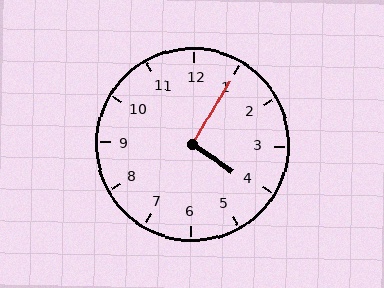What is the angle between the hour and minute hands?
Approximately 92 degrees.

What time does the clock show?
4:05.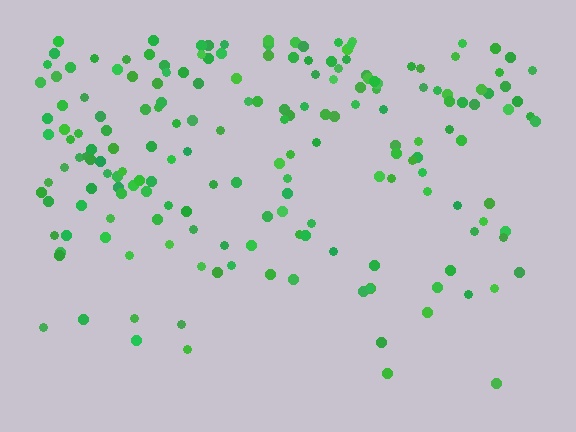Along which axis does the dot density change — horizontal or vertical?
Vertical.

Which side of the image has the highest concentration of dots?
The top.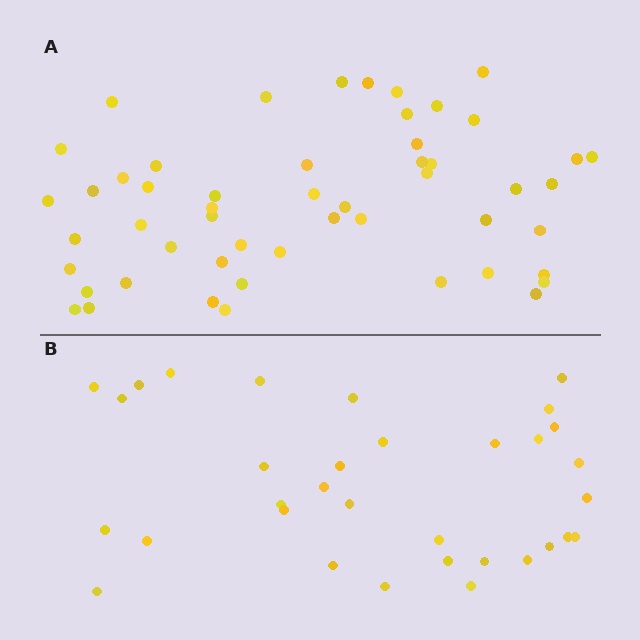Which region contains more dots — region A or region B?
Region A (the top region) has more dots.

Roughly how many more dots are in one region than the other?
Region A has approximately 20 more dots than region B.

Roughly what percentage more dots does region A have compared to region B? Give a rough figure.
About 60% more.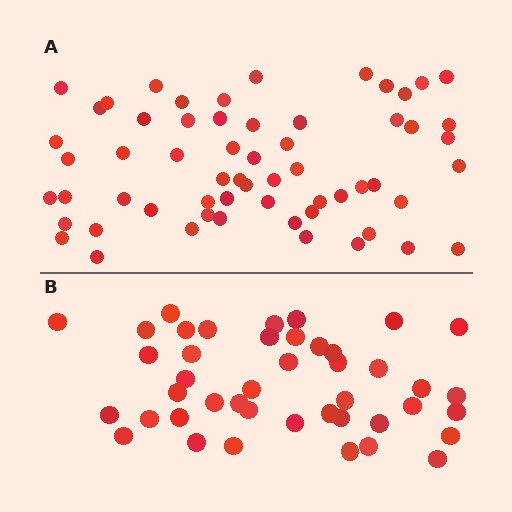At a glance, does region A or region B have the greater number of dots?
Region A (the top region) has more dots.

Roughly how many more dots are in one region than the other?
Region A has approximately 15 more dots than region B.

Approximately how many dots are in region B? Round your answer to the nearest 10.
About 40 dots. (The exact count is 43, which rounds to 40.)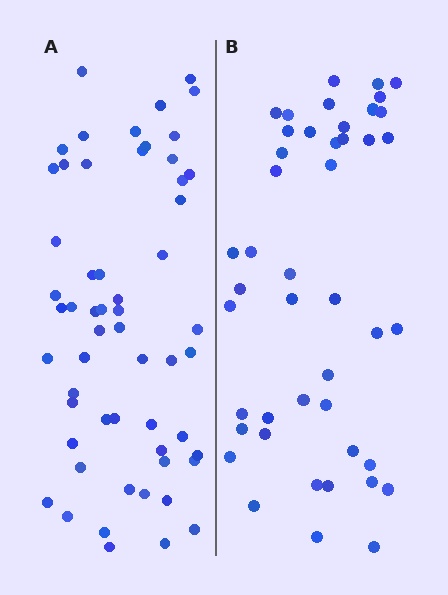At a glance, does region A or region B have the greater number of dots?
Region A (the left region) has more dots.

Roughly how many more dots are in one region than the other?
Region A has roughly 12 or so more dots than region B.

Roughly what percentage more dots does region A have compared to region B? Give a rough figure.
About 25% more.